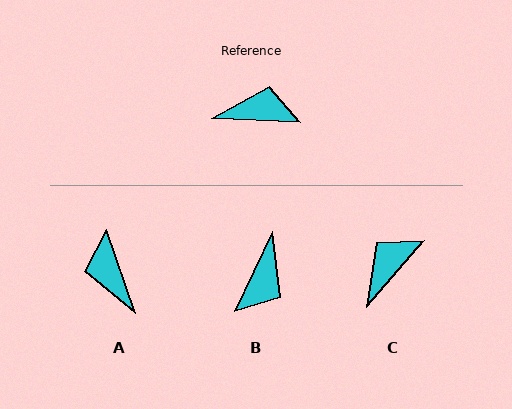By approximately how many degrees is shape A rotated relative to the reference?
Approximately 112 degrees counter-clockwise.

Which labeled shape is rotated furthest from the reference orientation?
B, about 113 degrees away.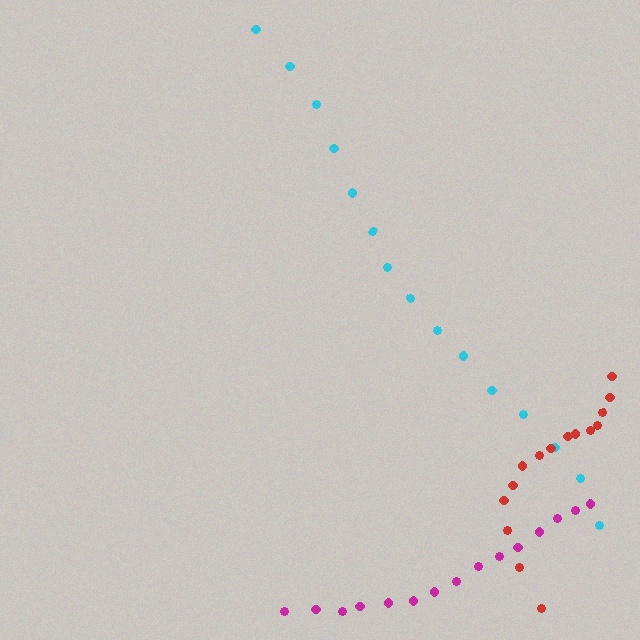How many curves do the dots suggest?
There are 3 distinct paths.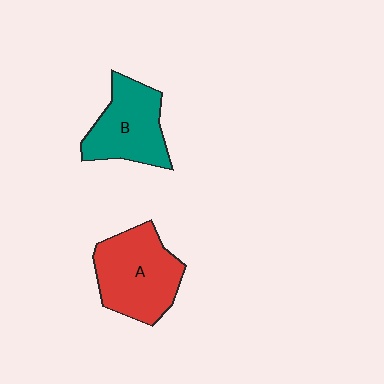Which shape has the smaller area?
Shape B (teal).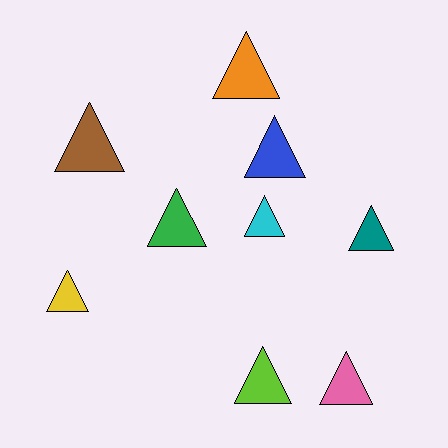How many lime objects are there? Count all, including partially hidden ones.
There is 1 lime object.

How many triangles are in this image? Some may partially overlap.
There are 9 triangles.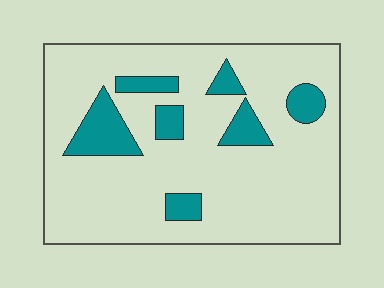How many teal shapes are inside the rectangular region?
7.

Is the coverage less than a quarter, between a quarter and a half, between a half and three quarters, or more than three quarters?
Less than a quarter.